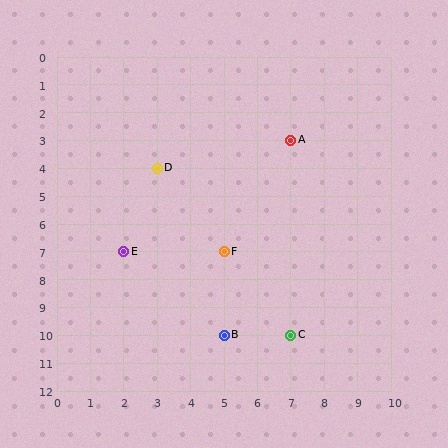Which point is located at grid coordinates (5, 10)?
Point B is at (5, 10).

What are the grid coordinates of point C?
Point C is at grid coordinates (7, 10).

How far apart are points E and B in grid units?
Points E and B are 3 columns and 3 rows apart (about 4.2 grid units diagonally).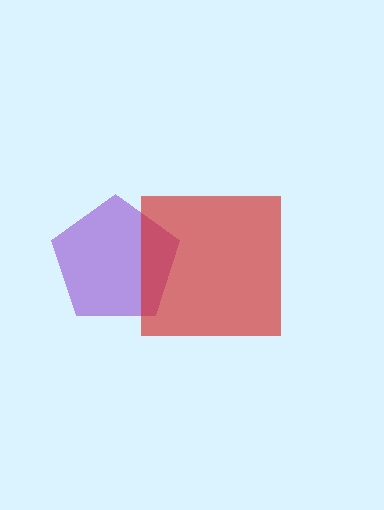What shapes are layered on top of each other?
The layered shapes are: a purple pentagon, a red square.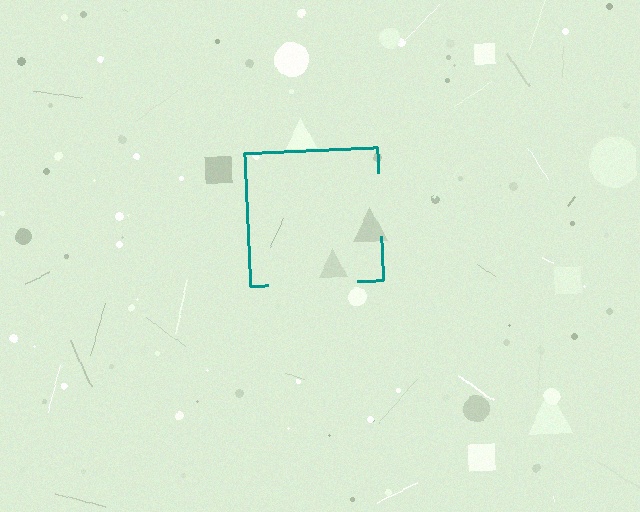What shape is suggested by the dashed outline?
The dashed outline suggests a square.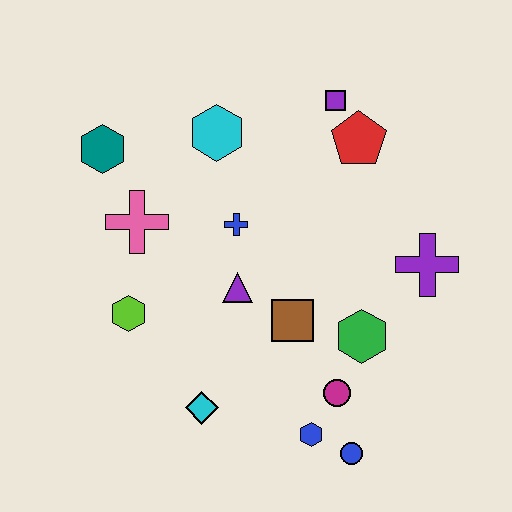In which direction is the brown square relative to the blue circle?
The brown square is above the blue circle.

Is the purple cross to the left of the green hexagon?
No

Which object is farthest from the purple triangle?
The purple square is farthest from the purple triangle.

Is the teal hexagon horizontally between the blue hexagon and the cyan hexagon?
No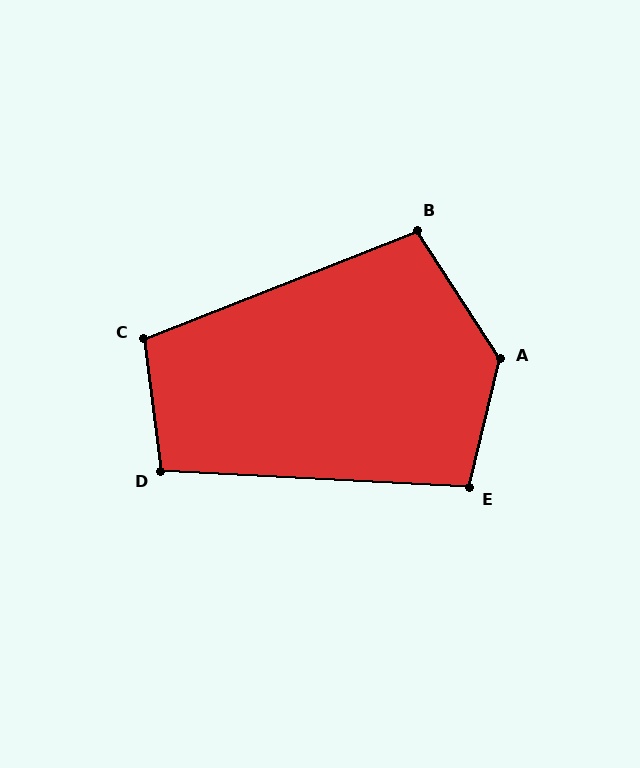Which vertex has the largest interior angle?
A, at approximately 134 degrees.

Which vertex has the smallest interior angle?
D, at approximately 100 degrees.